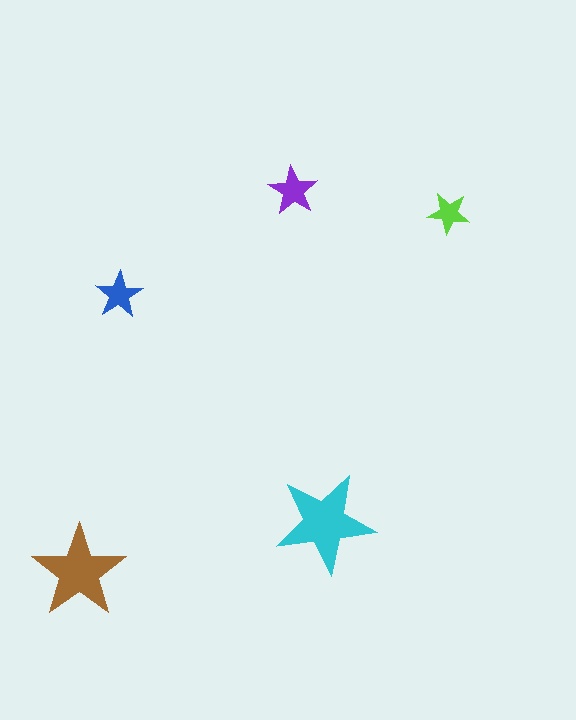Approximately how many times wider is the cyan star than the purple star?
About 2 times wider.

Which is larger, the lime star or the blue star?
The blue one.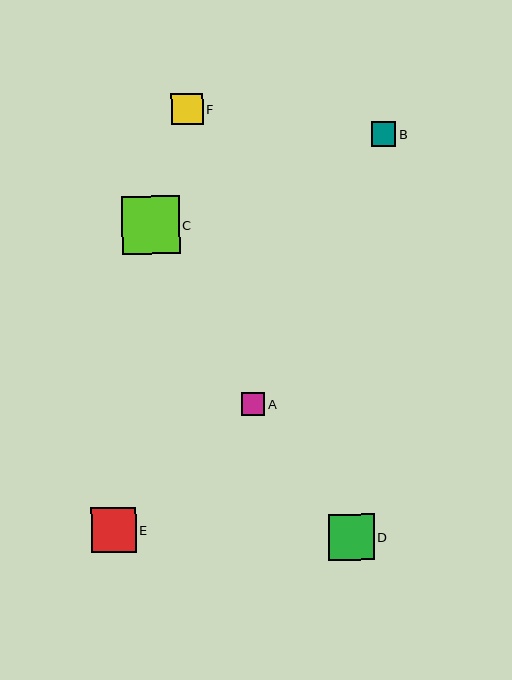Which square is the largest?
Square C is the largest with a size of approximately 58 pixels.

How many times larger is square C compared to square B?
Square C is approximately 2.4 times the size of square B.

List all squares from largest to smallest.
From largest to smallest: C, D, E, F, B, A.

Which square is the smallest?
Square A is the smallest with a size of approximately 24 pixels.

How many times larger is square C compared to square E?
Square C is approximately 1.3 times the size of square E.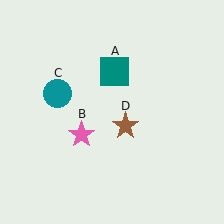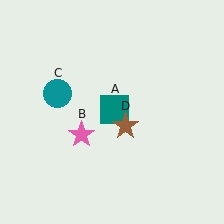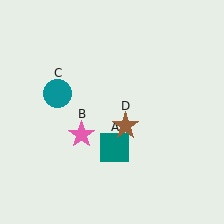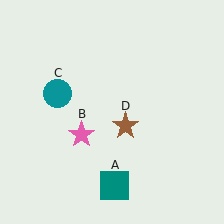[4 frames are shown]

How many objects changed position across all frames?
1 object changed position: teal square (object A).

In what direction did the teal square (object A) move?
The teal square (object A) moved down.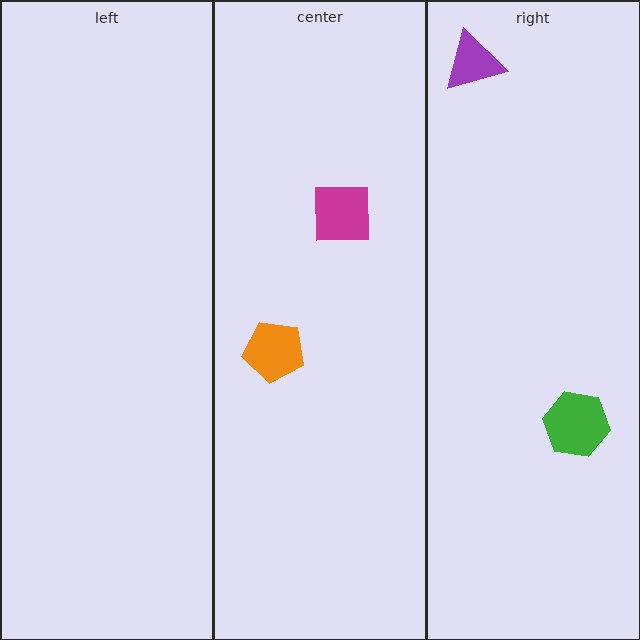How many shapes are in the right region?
2.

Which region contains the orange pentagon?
The center region.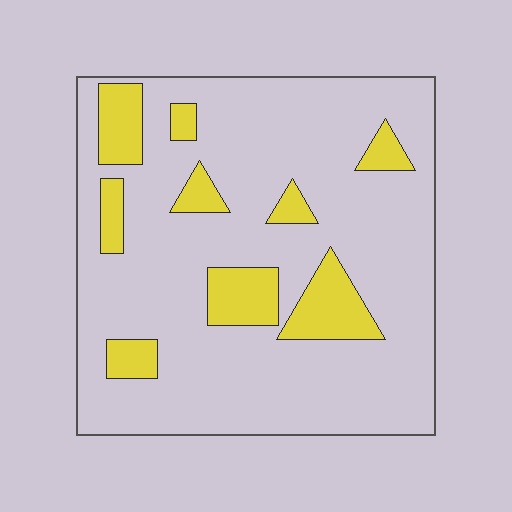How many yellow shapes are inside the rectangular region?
9.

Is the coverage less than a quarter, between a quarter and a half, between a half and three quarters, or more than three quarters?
Less than a quarter.